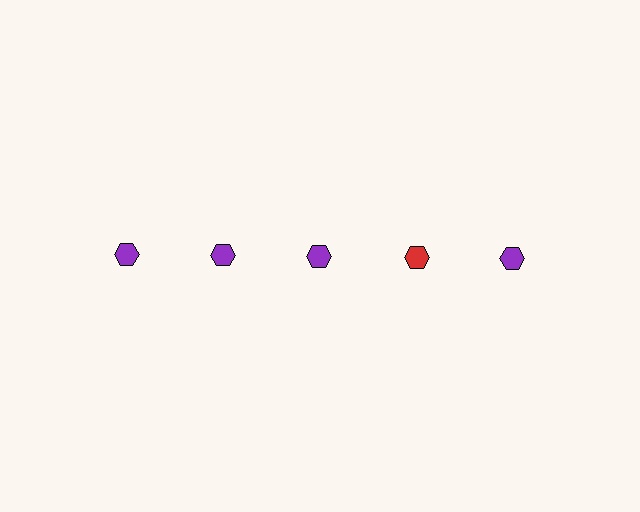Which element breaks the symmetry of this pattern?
The red hexagon in the top row, second from right column breaks the symmetry. All other shapes are purple hexagons.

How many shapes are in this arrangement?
There are 5 shapes arranged in a grid pattern.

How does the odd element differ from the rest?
It has a different color: red instead of purple.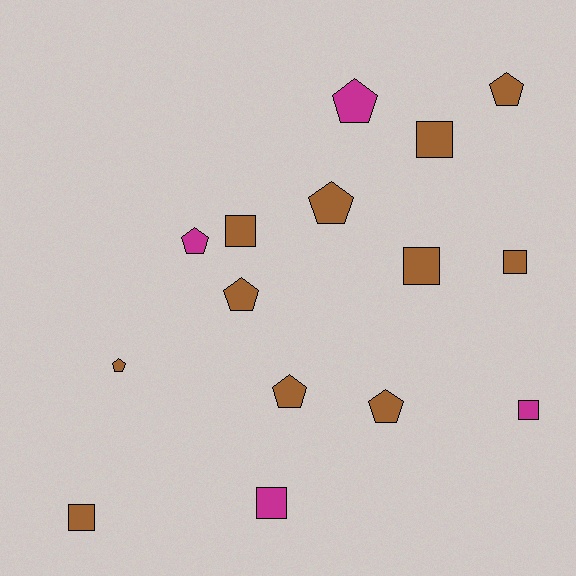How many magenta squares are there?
There are 2 magenta squares.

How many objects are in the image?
There are 15 objects.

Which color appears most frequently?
Brown, with 11 objects.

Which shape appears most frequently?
Pentagon, with 8 objects.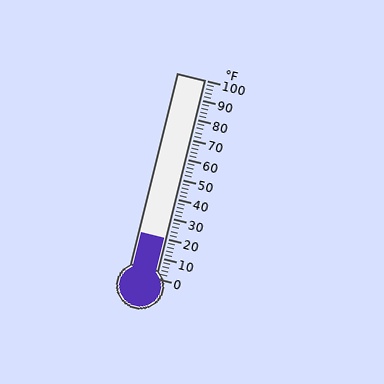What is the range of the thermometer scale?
The thermometer scale ranges from 0°F to 100°F.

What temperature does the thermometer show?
The thermometer shows approximately 20°F.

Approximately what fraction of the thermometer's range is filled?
The thermometer is filled to approximately 20% of its range.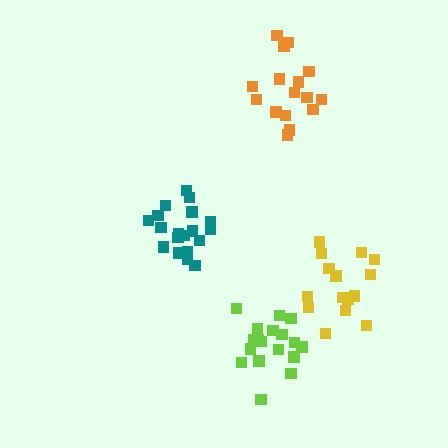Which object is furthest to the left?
The teal cluster is leftmost.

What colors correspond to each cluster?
The clusters are colored: lime, teal, yellow, orange.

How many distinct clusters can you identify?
There are 4 distinct clusters.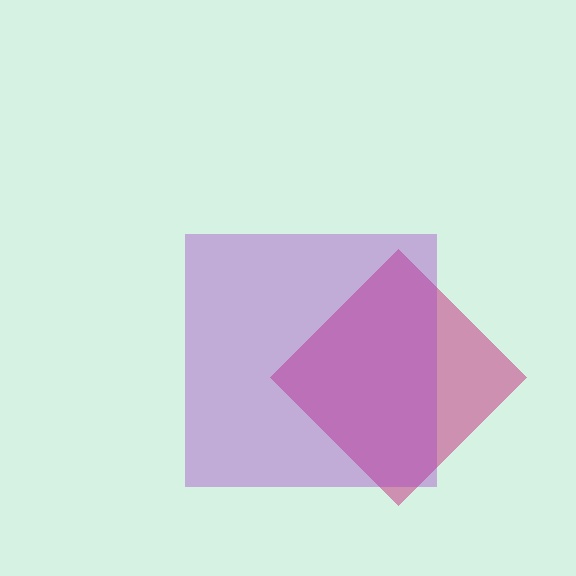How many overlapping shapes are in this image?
There are 2 overlapping shapes in the image.